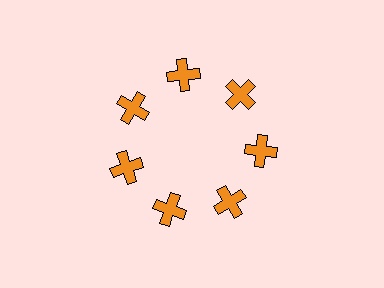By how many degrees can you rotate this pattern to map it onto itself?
The pattern maps onto itself every 51 degrees of rotation.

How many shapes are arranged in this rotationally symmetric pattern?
There are 7 shapes, arranged in 7 groups of 1.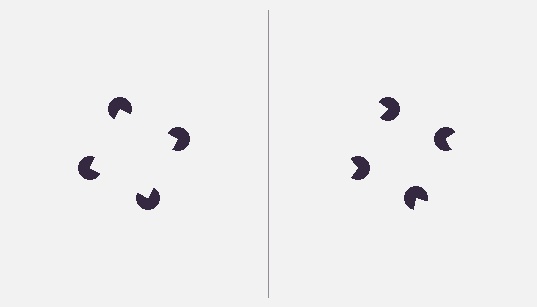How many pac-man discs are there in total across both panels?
8 — 4 on each side.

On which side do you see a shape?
An illusory square appears on the left side. On the right side the wedge cuts are rotated, so no coherent shape forms.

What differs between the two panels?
The pac-man discs are positioned identically on both sides; only the wedge orientations differ. On the left they align to a square; on the right they are misaligned.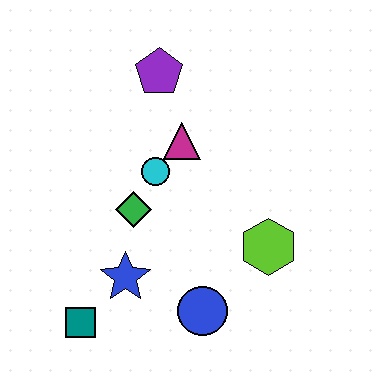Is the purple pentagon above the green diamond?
Yes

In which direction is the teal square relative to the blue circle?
The teal square is to the left of the blue circle.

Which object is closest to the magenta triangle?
The cyan circle is closest to the magenta triangle.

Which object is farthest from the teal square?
The purple pentagon is farthest from the teal square.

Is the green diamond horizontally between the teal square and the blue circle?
Yes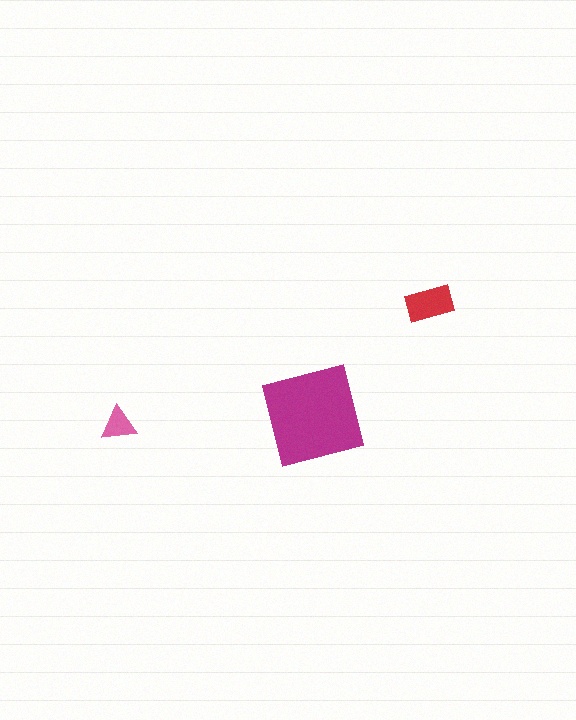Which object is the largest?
The magenta square.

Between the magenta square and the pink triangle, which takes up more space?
The magenta square.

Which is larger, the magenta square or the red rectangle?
The magenta square.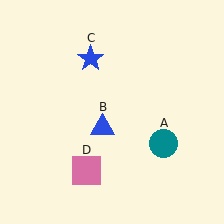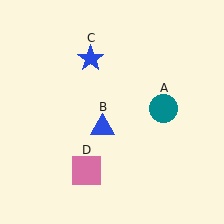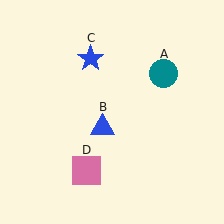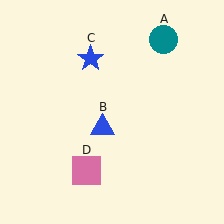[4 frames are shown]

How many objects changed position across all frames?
1 object changed position: teal circle (object A).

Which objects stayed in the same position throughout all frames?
Blue triangle (object B) and blue star (object C) and pink square (object D) remained stationary.